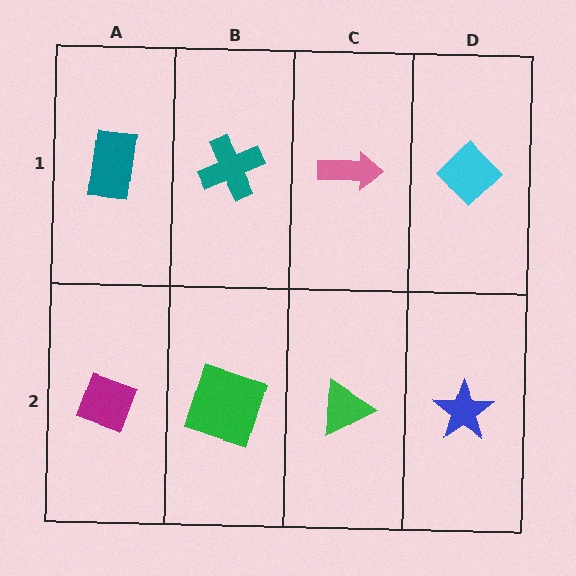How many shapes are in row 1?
4 shapes.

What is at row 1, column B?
A teal cross.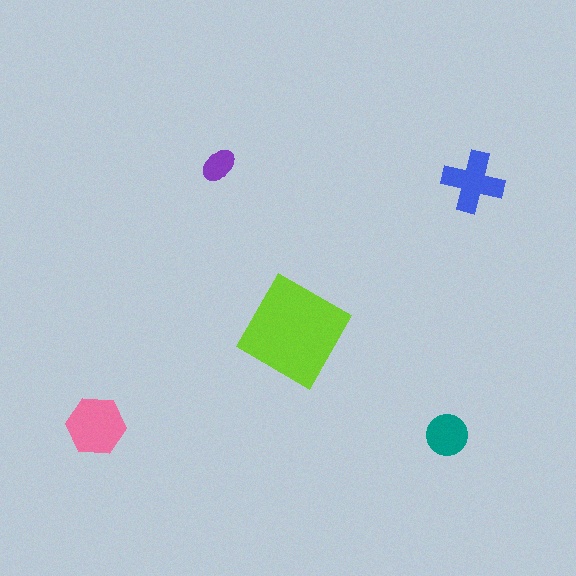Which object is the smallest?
The purple ellipse.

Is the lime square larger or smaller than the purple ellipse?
Larger.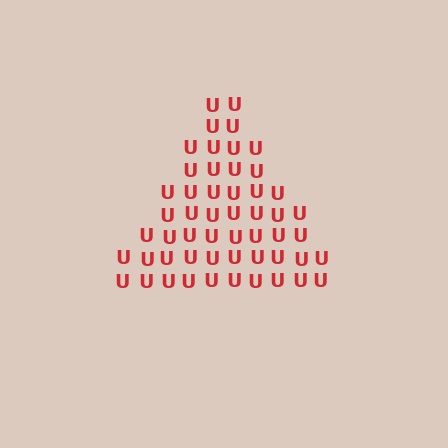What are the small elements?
The small elements are letter U's.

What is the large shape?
The large shape is a triangle.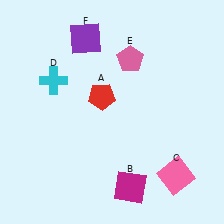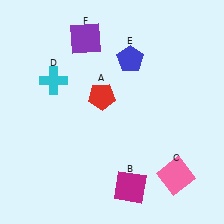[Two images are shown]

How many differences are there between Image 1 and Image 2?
There is 1 difference between the two images.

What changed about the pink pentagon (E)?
In Image 1, E is pink. In Image 2, it changed to blue.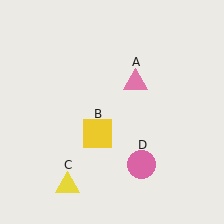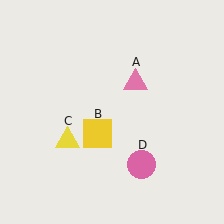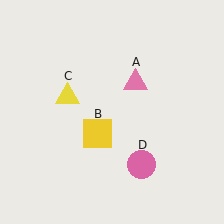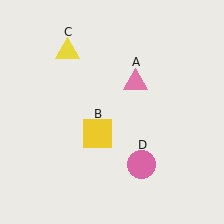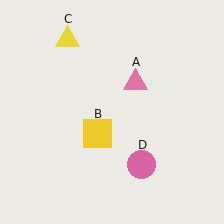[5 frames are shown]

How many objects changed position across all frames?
1 object changed position: yellow triangle (object C).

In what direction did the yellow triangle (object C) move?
The yellow triangle (object C) moved up.